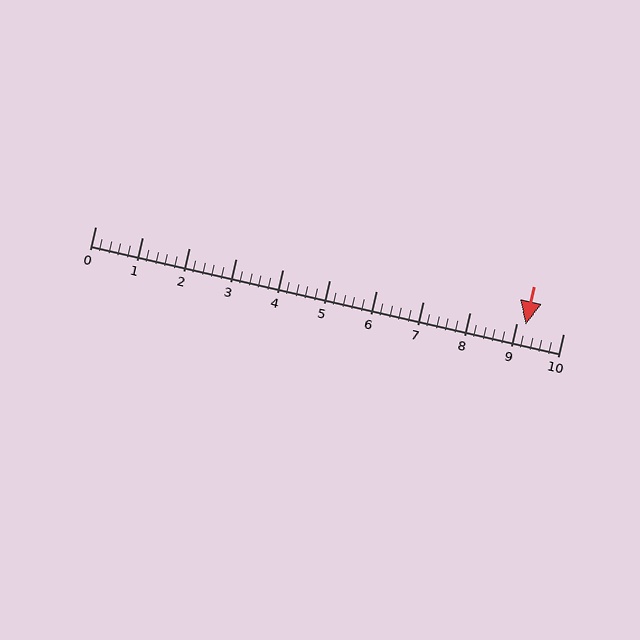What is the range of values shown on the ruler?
The ruler shows values from 0 to 10.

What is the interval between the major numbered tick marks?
The major tick marks are spaced 1 units apart.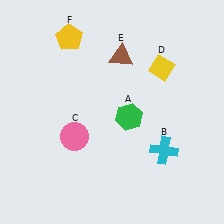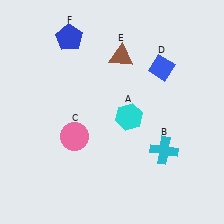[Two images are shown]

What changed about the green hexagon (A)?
In Image 1, A is green. In Image 2, it changed to cyan.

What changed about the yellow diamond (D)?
In Image 1, D is yellow. In Image 2, it changed to blue.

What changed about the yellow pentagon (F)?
In Image 1, F is yellow. In Image 2, it changed to blue.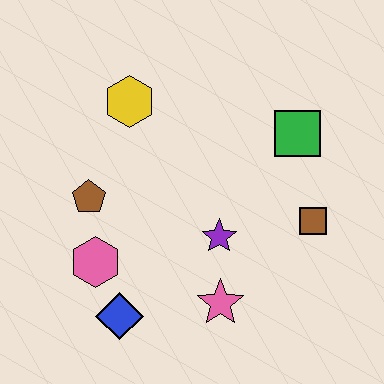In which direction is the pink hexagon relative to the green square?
The pink hexagon is to the left of the green square.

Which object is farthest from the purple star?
The yellow hexagon is farthest from the purple star.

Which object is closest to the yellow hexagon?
The brown pentagon is closest to the yellow hexagon.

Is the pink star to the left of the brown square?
Yes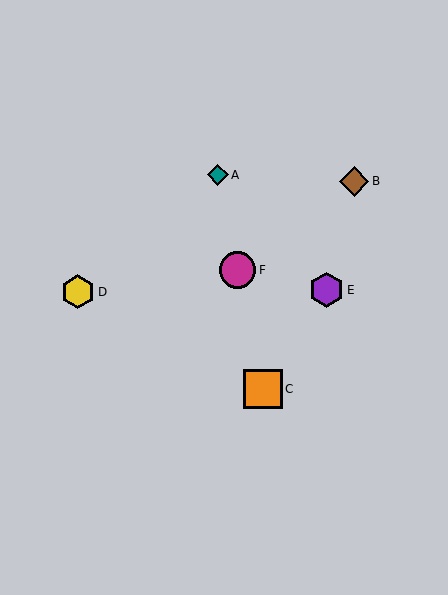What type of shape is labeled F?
Shape F is a magenta circle.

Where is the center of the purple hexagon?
The center of the purple hexagon is at (326, 290).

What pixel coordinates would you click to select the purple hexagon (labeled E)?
Click at (326, 290) to select the purple hexagon E.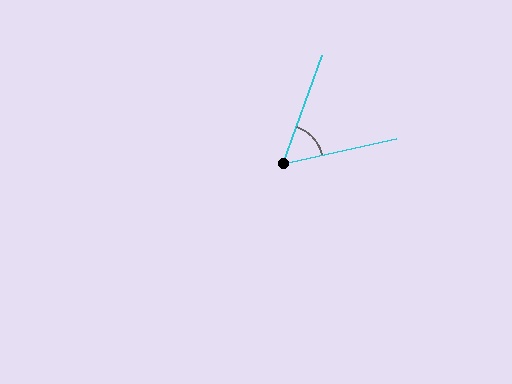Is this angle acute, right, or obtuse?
It is acute.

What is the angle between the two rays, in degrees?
Approximately 58 degrees.